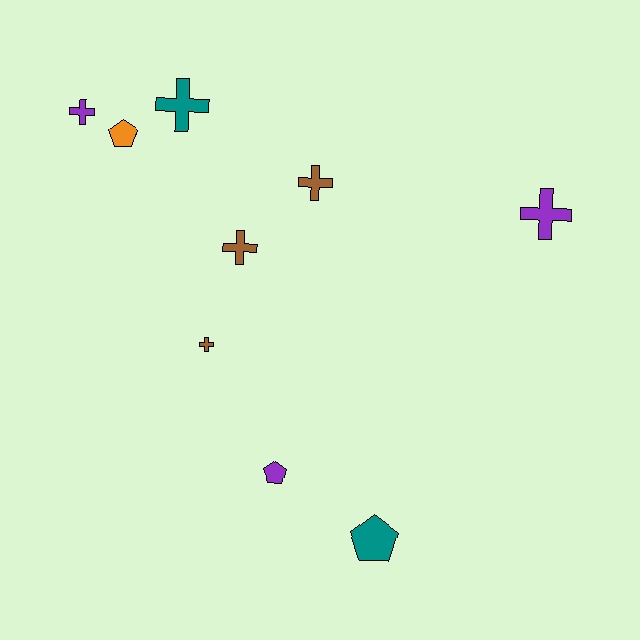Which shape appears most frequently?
Cross, with 6 objects.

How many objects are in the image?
There are 9 objects.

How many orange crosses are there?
There are no orange crosses.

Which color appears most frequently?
Brown, with 3 objects.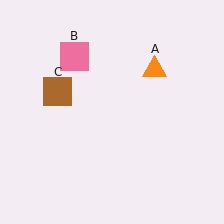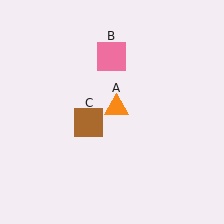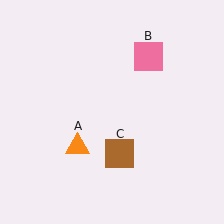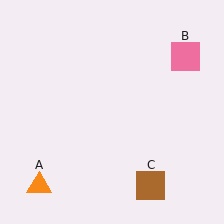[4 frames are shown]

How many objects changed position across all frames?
3 objects changed position: orange triangle (object A), pink square (object B), brown square (object C).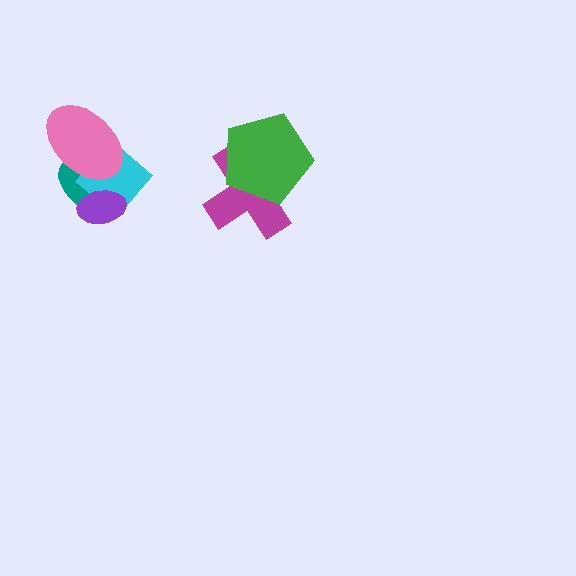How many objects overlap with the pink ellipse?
2 objects overlap with the pink ellipse.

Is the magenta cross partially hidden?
Yes, it is partially covered by another shape.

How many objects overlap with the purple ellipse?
2 objects overlap with the purple ellipse.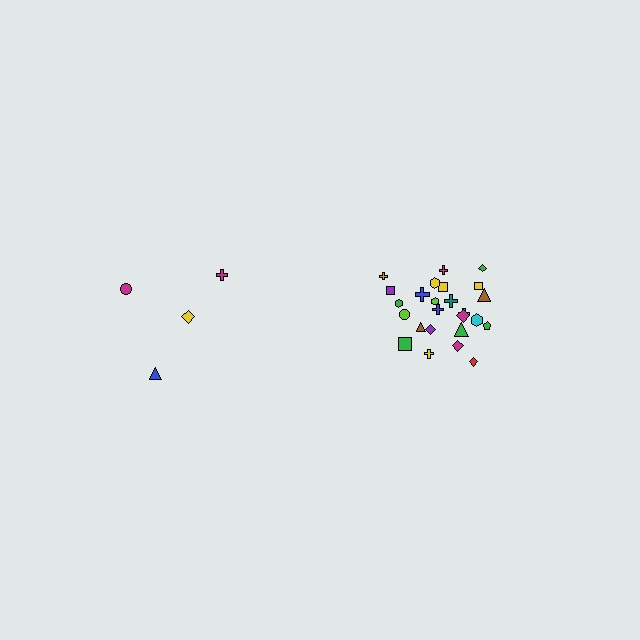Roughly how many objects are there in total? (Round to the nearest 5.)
Roughly 30 objects in total.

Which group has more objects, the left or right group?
The right group.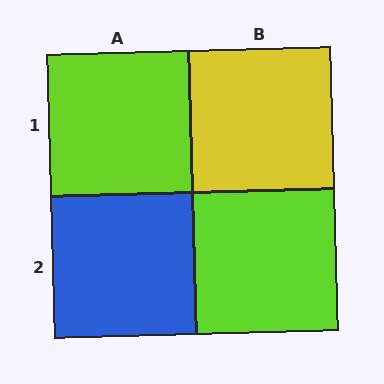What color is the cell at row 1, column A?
Lime.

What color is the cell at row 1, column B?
Yellow.